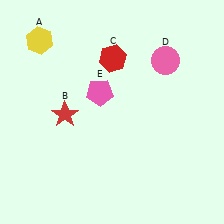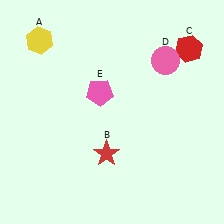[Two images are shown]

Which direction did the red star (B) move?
The red star (B) moved right.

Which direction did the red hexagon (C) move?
The red hexagon (C) moved right.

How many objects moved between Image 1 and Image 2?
2 objects moved between the two images.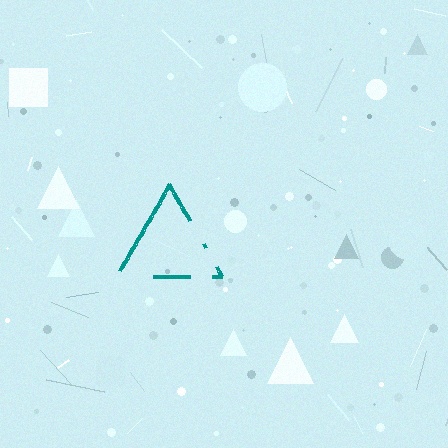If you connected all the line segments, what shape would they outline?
They would outline a triangle.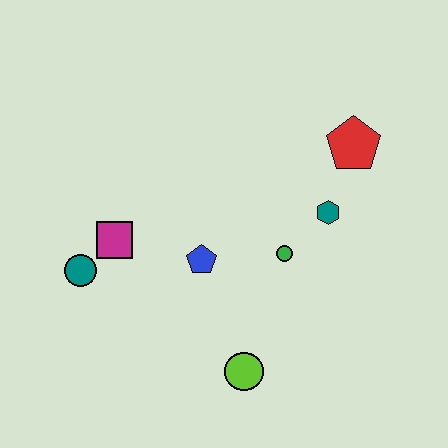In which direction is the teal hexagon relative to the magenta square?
The teal hexagon is to the right of the magenta square.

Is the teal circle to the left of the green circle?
Yes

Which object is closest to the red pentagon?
The teal hexagon is closest to the red pentagon.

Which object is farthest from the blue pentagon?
The red pentagon is farthest from the blue pentagon.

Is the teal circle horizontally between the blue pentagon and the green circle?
No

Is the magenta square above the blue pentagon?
Yes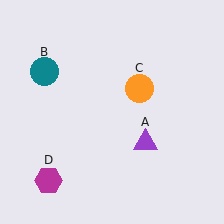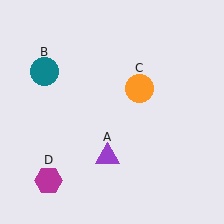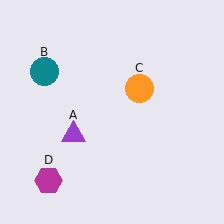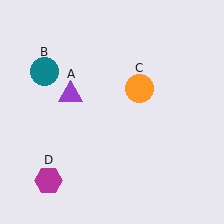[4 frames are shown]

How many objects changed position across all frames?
1 object changed position: purple triangle (object A).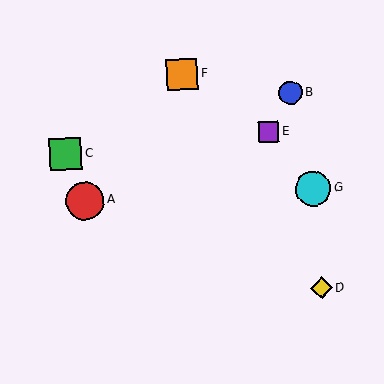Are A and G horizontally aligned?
Yes, both are at y≈201.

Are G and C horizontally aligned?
No, G is at y≈189 and C is at y≈154.